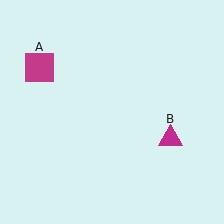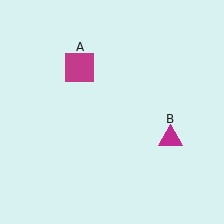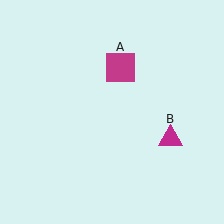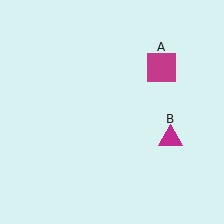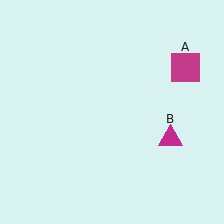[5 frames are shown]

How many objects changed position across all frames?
1 object changed position: magenta square (object A).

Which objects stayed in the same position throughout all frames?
Magenta triangle (object B) remained stationary.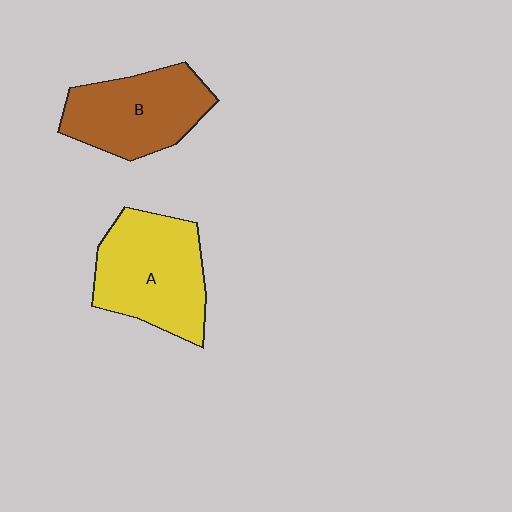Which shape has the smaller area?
Shape B (brown).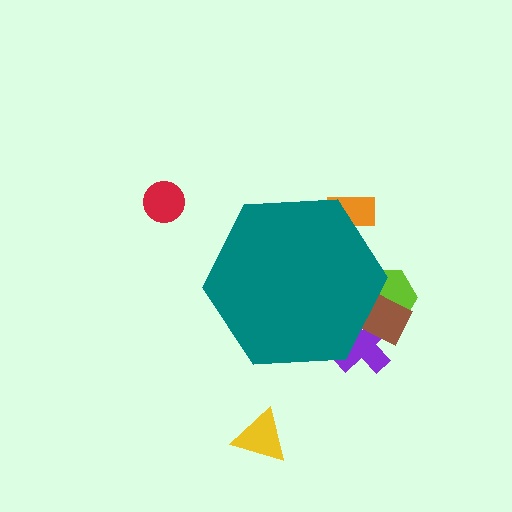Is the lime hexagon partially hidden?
Yes, the lime hexagon is partially hidden behind the teal hexagon.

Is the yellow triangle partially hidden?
No, the yellow triangle is fully visible.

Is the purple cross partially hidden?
Yes, the purple cross is partially hidden behind the teal hexagon.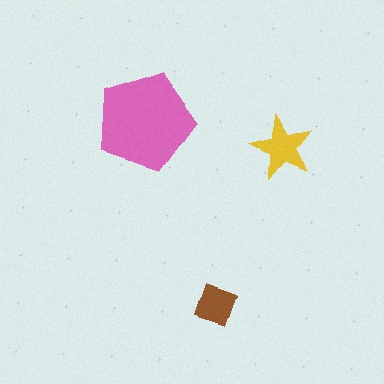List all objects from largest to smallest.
The pink pentagon, the yellow star, the brown diamond.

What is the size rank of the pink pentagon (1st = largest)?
1st.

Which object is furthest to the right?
The yellow star is rightmost.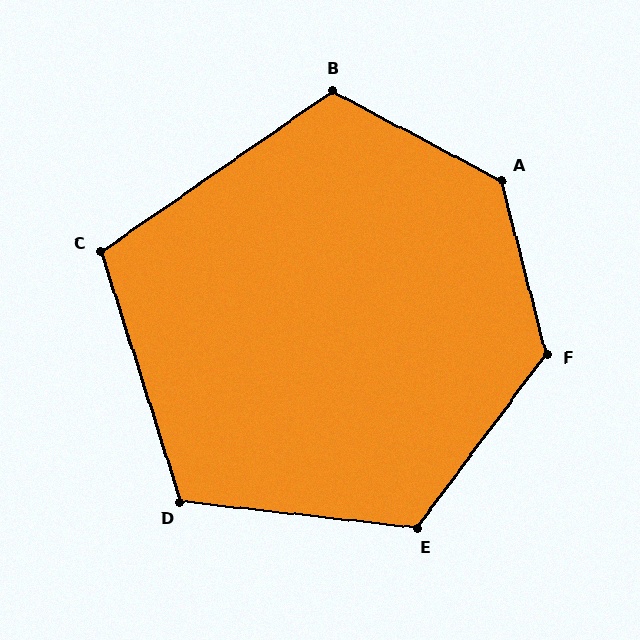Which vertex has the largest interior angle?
A, at approximately 132 degrees.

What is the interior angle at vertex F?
Approximately 129 degrees (obtuse).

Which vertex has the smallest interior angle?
C, at approximately 107 degrees.